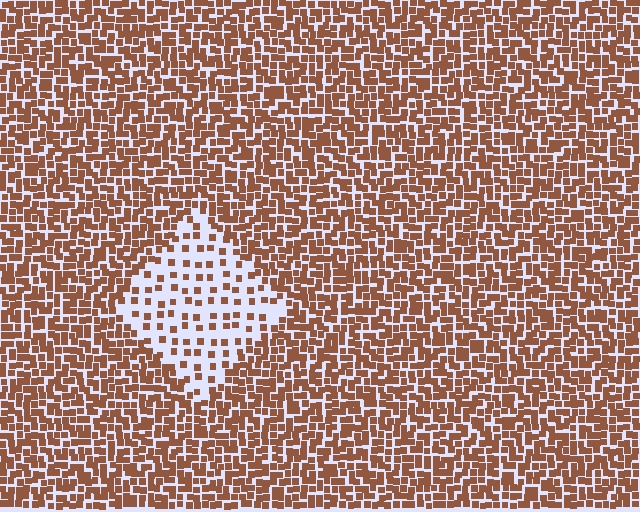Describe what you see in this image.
The image contains small brown elements arranged at two different densities. A diamond-shaped region is visible where the elements are less densely packed than the surrounding area.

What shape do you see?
I see a diamond.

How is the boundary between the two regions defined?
The boundary is defined by a change in element density (approximately 2.8x ratio). All elements are the same color, size, and shape.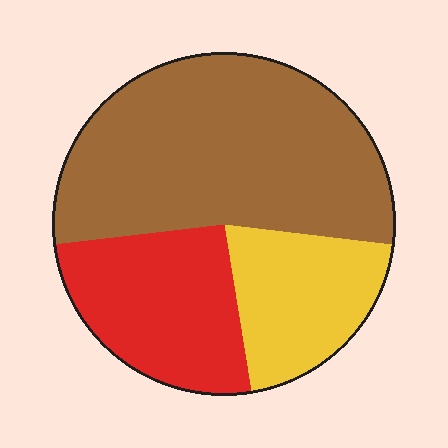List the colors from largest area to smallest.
From largest to smallest: brown, red, yellow.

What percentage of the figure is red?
Red covers roughly 25% of the figure.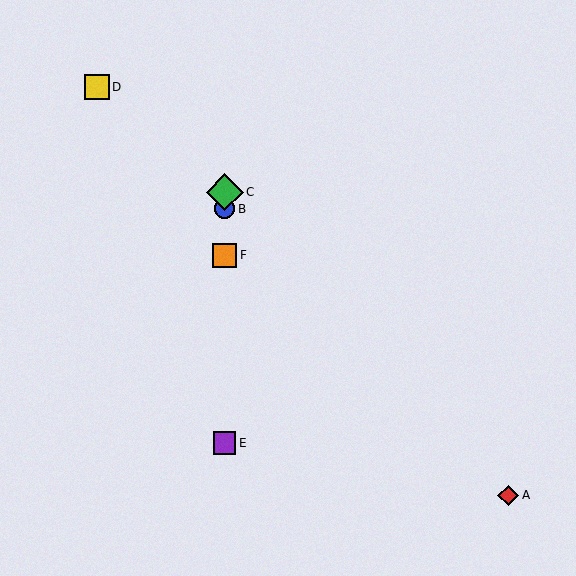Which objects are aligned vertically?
Objects B, C, E, F are aligned vertically.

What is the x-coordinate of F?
Object F is at x≈225.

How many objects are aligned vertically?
4 objects (B, C, E, F) are aligned vertically.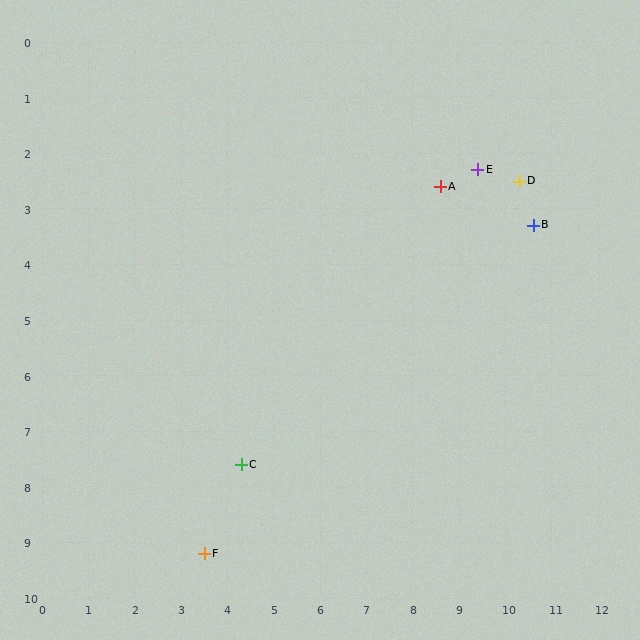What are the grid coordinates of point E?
Point E is at approximately (9.4, 2.3).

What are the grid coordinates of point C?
Point C is at approximately (4.3, 7.6).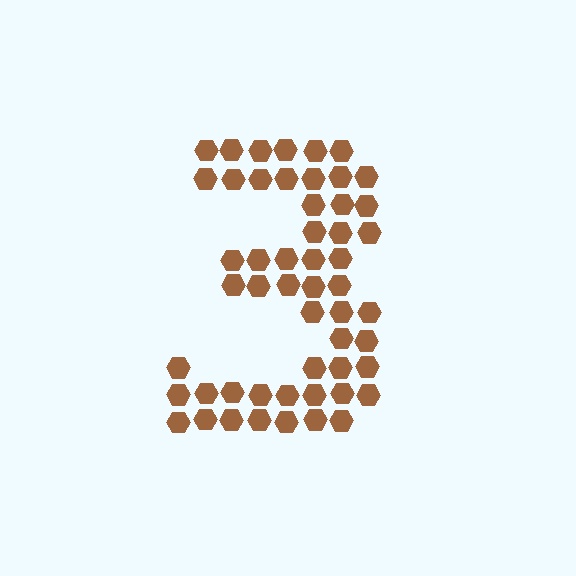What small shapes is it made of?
It is made of small hexagons.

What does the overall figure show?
The overall figure shows the digit 3.